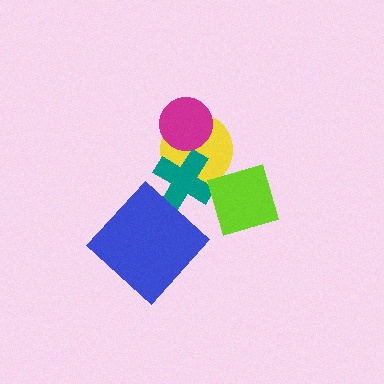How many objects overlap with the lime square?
0 objects overlap with the lime square.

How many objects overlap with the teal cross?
1 object overlaps with the teal cross.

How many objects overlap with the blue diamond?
0 objects overlap with the blue diamond.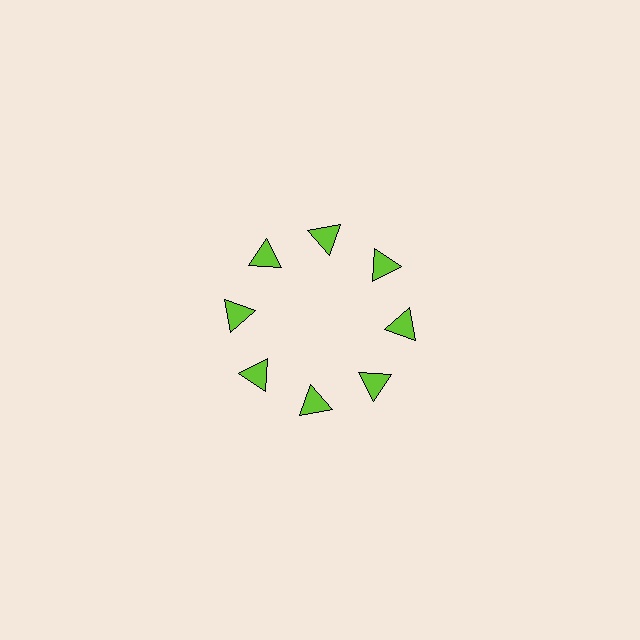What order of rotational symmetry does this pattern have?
This pattern has 8-fold rotational symmetry.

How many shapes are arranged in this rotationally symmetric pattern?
There are 8 shapes, arranged in 8 groups of 1.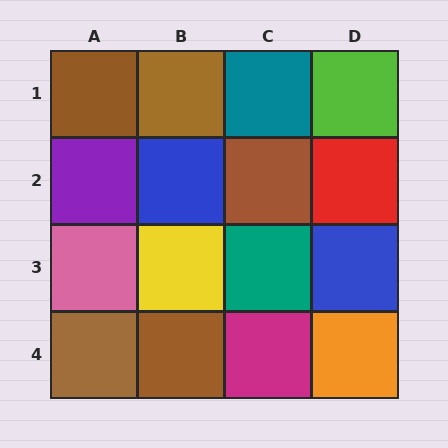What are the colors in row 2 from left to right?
Purple, blue, brown, red.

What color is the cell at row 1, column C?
Teal.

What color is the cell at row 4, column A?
Brown.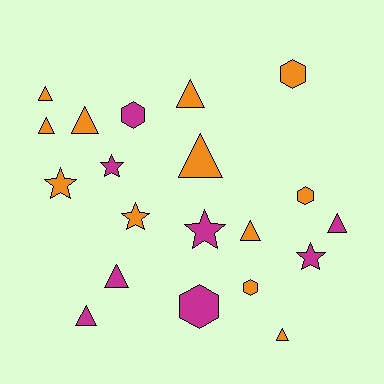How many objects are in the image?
There are 20 objects.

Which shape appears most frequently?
Triangle, with 10 objects.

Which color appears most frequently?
Orange, with 12 objects.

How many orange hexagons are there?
There are 3 orange hexagons.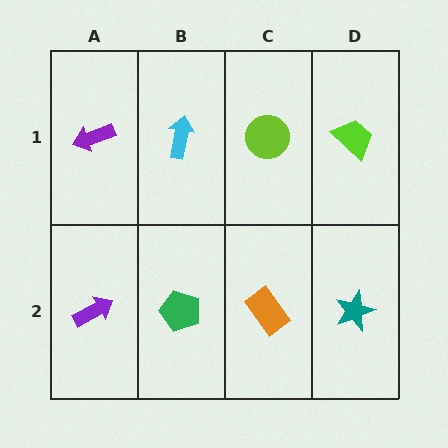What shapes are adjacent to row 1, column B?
A green pentagon (row 2, column B), a purple arrow (row 1, column A), a lime circle (row 1, column C).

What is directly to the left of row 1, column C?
A cyan arrow.